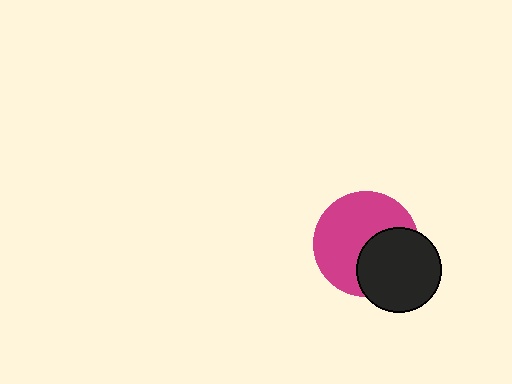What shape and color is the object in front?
The object in front is a black circle.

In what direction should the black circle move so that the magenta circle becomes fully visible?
The black circle should move toward the lower-right. That is the shortest direction to clear the overlap and leave the magenta circle fully visible.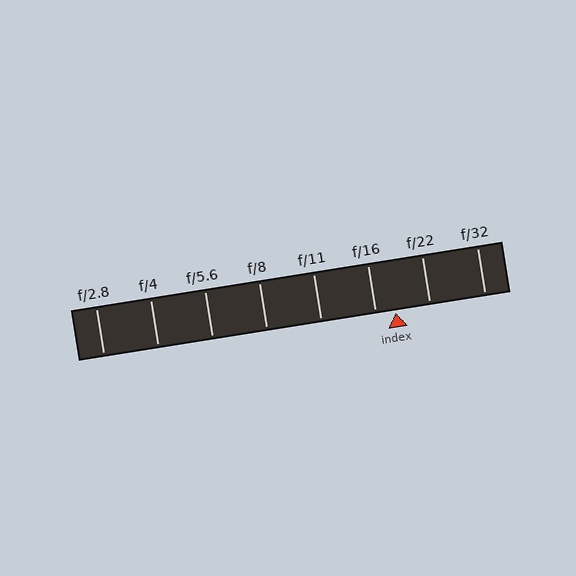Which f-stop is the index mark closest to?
The index mark is closest to f/16.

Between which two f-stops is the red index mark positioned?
The index mark is between f/16 and f/22.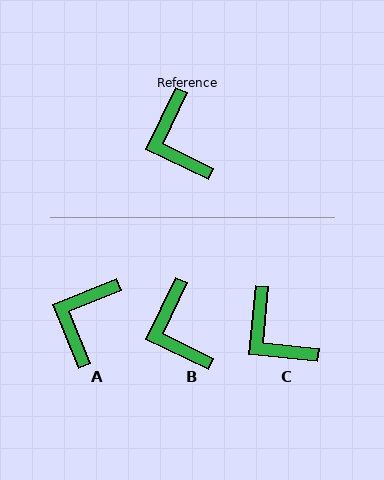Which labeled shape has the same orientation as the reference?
B.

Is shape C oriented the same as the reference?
No, it is off by about 20 degrees.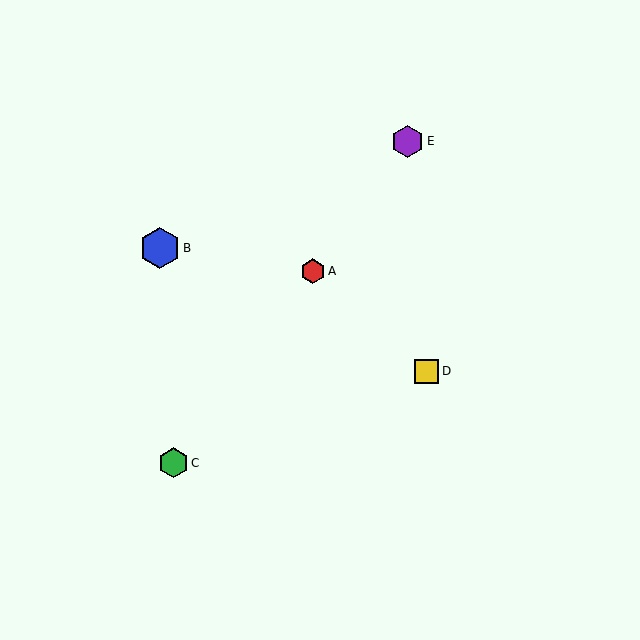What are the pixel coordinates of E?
Object E is at (408, 141).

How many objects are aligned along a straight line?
3 objects (A, C, E) are aligned along a straight line.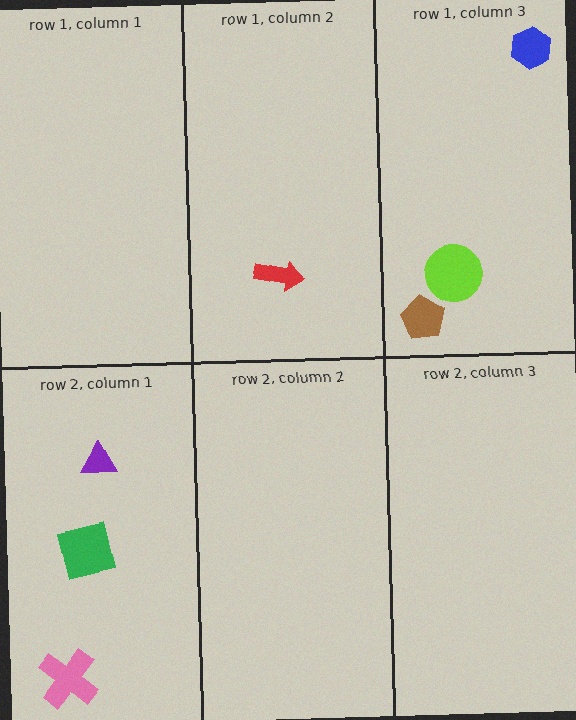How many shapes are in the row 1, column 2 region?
1.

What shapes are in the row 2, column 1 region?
The green square, the purple triangle, the pink cross.